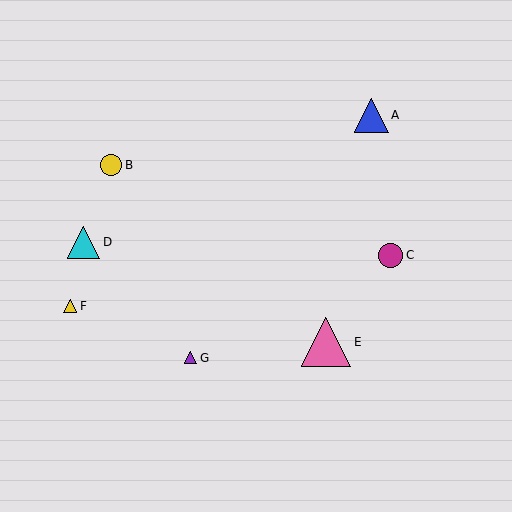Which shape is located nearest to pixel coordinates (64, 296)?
The yellow triangle (labeled F) at (70, 306) is nearest to that location.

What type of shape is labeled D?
Shape D is a cyan triangle.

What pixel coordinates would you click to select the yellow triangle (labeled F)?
Click at (70, 306) to select the yellow triangle F.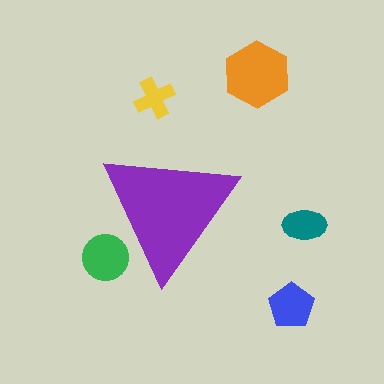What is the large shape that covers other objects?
A purple triangle.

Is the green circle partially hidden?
Yes, the green circle is partially hidden behind the purple triangle.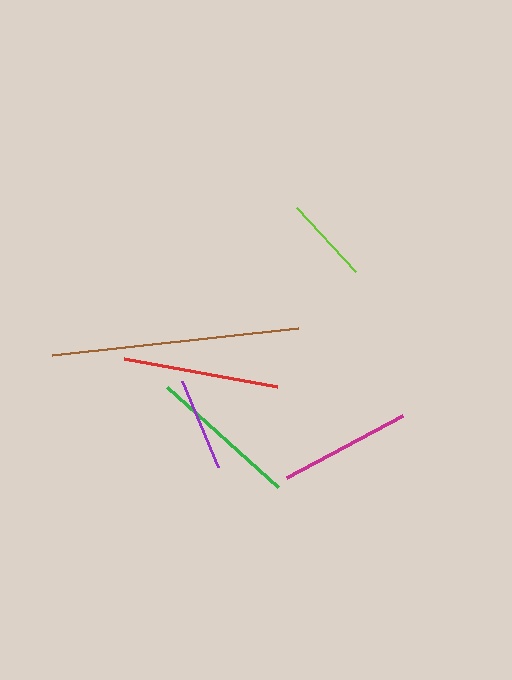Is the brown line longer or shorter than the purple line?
The brown line is longer than the purple line.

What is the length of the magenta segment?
The magenta segment is approximately 132 pixels long.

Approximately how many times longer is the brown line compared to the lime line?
The brown line is approximately 2.8 times the length of the lime line.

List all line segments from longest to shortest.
From longest to shortest: brown, red, green, magenta, purple, lime.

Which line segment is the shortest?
The lime line is the shortest at approximately 88 pixels.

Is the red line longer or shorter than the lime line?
The red line is longer than the lime line.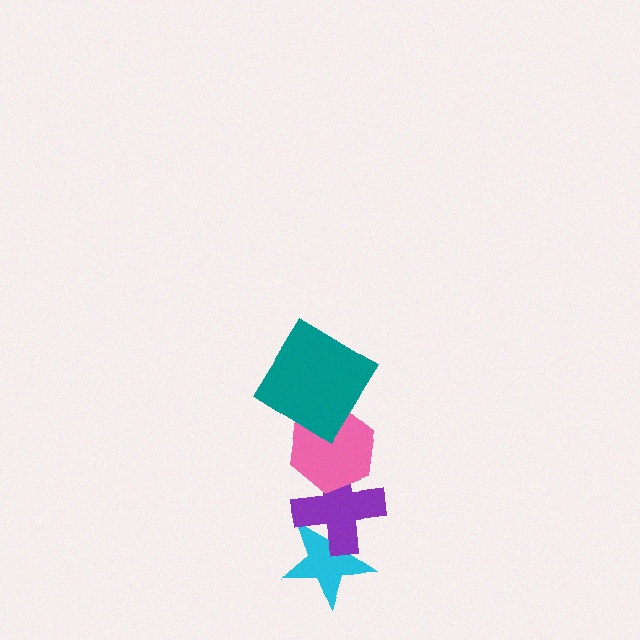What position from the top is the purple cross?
The purple cross is 3rd from the top.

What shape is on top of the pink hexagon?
The teal diamond is on top of the pink hexagon.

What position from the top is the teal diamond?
The teal diamond is 1st from the top.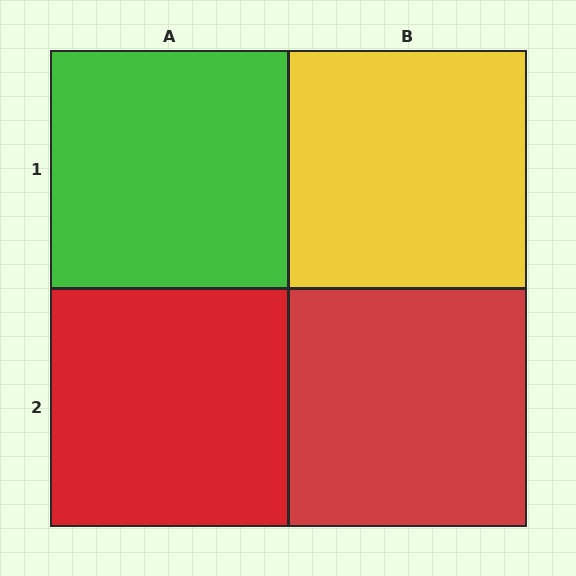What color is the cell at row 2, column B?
Red.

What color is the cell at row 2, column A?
Red.